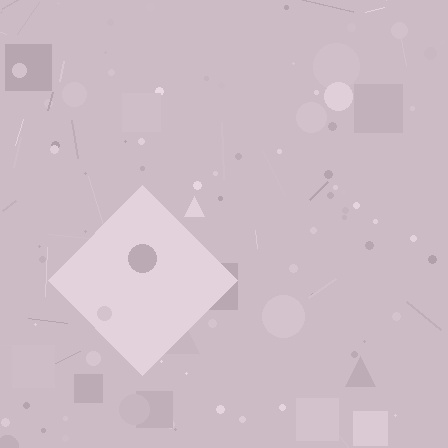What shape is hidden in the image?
A diamond is hidden in the image.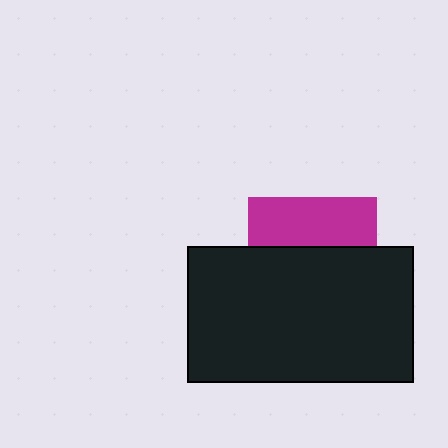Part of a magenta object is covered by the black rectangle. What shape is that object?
It is a square.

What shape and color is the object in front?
The object in front is a black rectangle.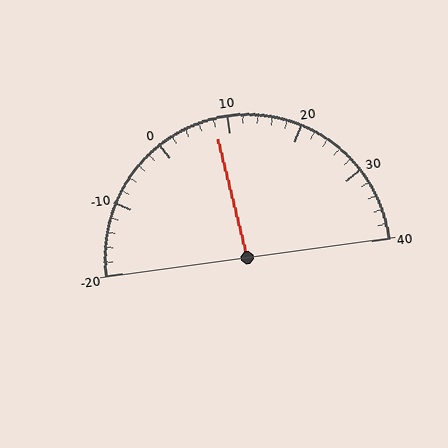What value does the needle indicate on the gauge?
The needle indicates approximately 8.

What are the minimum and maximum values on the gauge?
The gauge ranges from -20 to 40.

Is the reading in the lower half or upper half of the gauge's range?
The reading is in the lower half of the range (-20 to 40).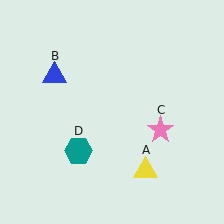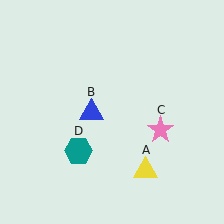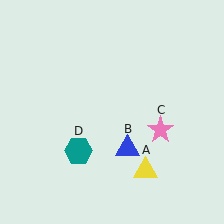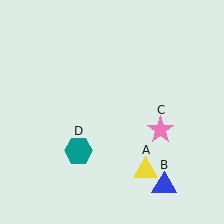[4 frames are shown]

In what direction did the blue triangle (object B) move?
The blue triangle (object B) moved down and to the right.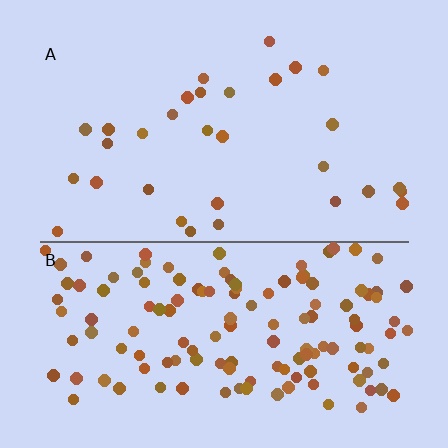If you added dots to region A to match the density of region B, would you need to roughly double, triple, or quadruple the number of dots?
Approximately quadruple.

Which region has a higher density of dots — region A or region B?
B (the bottom).